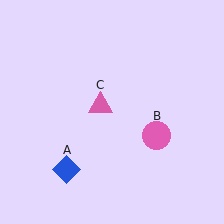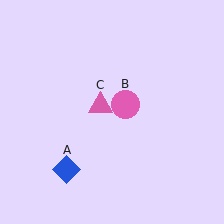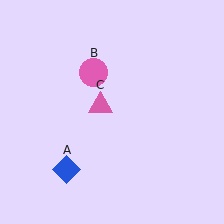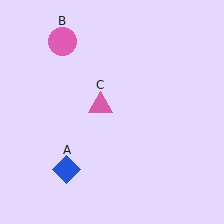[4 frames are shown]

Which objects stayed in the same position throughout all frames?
Blue diamond (object A) and pink triangle (object C) remained stationary.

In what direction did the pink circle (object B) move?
The pink circle (object B) moved up and to the left.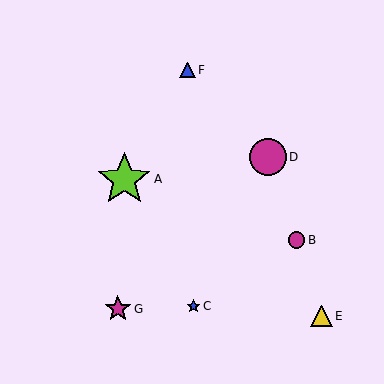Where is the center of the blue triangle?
The center of the blue triangle is at (188, 70).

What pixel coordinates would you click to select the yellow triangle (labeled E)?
Click at (321, 316) to select the yellow triangle E.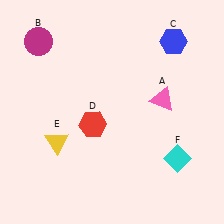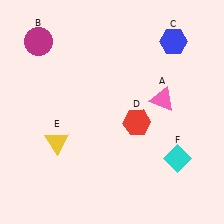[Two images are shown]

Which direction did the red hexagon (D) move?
The red hexagon (D) moved right.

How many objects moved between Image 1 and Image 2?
1 object moved between the two images.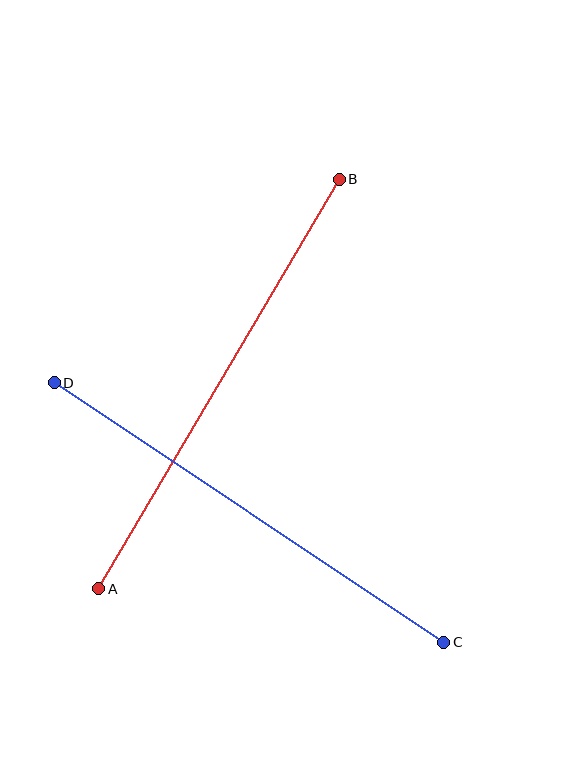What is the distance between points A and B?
The distance is approximately 475 pixels.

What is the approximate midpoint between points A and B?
The midpoint is at approximately (219, 384) pixels.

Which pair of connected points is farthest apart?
Points A and B are farthest apart.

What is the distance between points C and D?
The distance is approximately 468 pixels.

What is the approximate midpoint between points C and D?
The midpoint is at approximately (249, 512) pixels.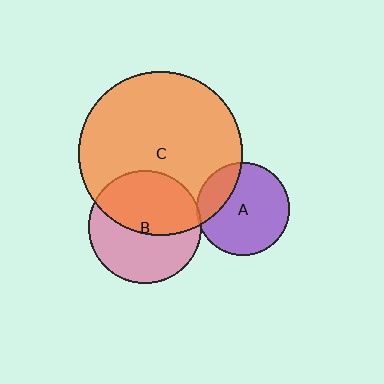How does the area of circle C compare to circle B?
Approximately 2.1 times.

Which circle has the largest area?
Circle C (orange).